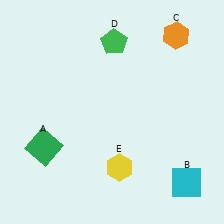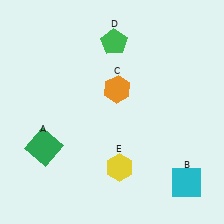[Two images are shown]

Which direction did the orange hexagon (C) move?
The orange hexagon (C) moved left.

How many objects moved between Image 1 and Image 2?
1 object moved between the two images.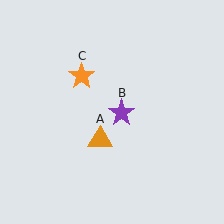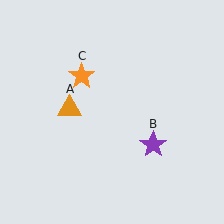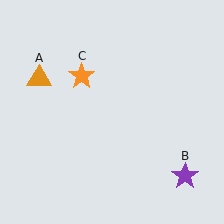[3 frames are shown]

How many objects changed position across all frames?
2 objects changed position: orange triangle (object A), purple star (object B).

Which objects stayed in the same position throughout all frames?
Orange star (object C) remained stationary.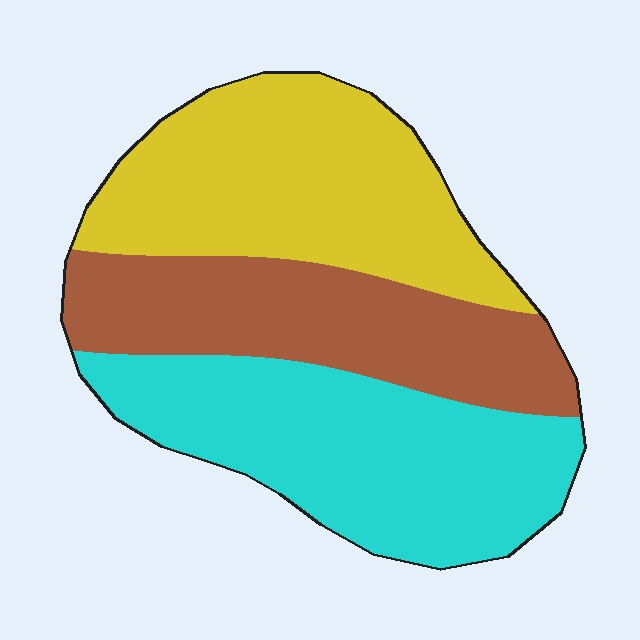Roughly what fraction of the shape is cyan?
Cyan takes up about three eighths (3/8) of the shape.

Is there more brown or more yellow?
Yellow.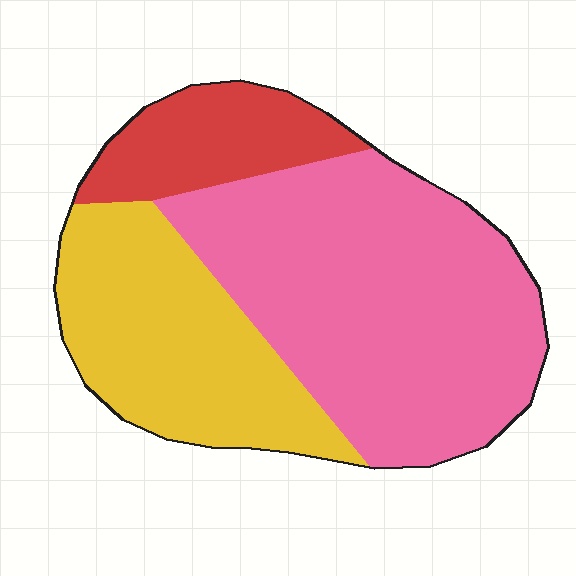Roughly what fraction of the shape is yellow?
Yellow takes up about one third (1/3) of the shape.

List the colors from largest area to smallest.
From largest to smallest: pink, yellow, red.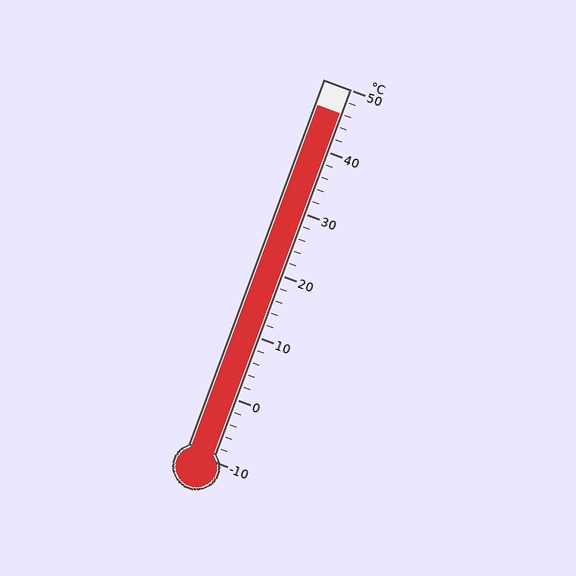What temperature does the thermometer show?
The thermometer shows approximately 46°C.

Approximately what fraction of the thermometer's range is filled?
The thermometer is filled to approximately 95% of its range.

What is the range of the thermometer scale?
The thermometer scale ranges from -10°C to 50°C.